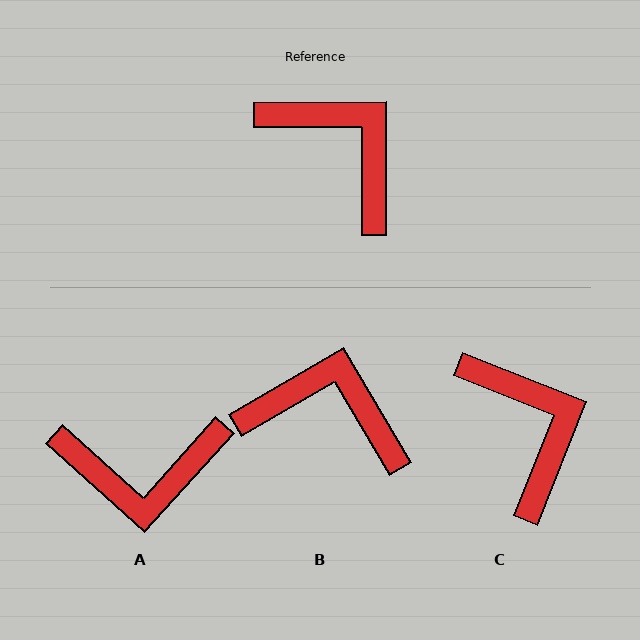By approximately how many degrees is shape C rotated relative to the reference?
Approximately 22 degrees clockwise.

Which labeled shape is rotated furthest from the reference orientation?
A, about 132 degrees away.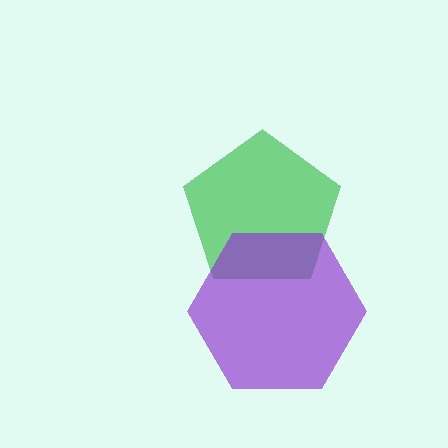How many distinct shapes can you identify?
There are 2 distinct shapes: a green pentagon, a purple hexagon.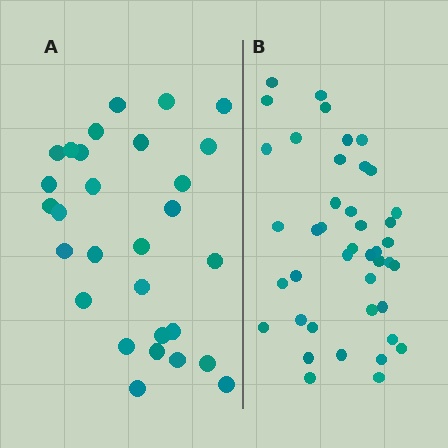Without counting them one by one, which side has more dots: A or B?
Region B (the right region) has more dots.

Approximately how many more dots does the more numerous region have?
Region B has approximately 15 more dots than region A.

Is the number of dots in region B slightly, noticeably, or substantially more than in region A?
Region B has noticeably more, but not dramatically so. The ratio is roughly 1.4 to 1.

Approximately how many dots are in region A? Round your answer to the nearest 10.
About 30 dots. (The exact count is 29, which rounds to 30.)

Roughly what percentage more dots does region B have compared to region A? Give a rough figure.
About 45% more.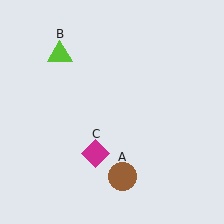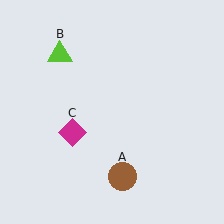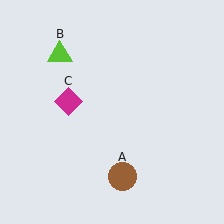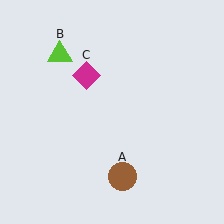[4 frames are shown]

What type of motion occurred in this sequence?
The magenta diamond (object C) rotated clockwise around the center of the scene.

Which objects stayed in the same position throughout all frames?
Brown circle (object A) and lime triangle (object B) remained stationary.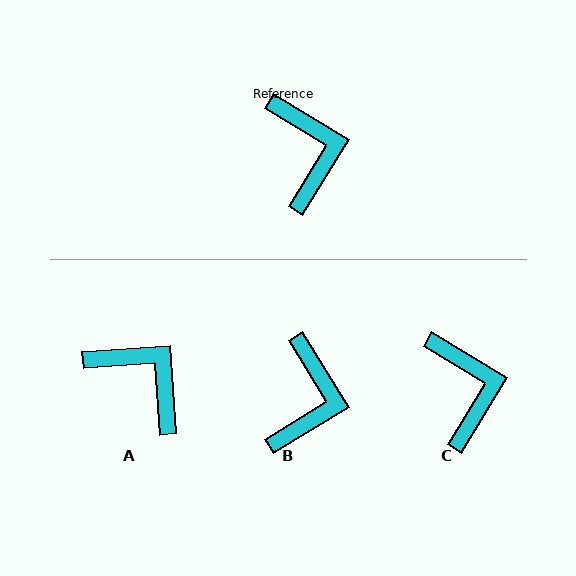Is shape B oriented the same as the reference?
No, it is off by about 27 degrees.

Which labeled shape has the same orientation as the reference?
C.